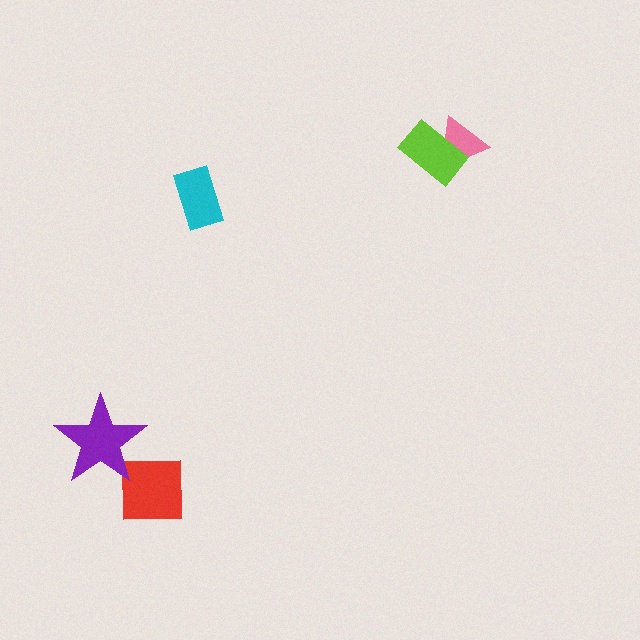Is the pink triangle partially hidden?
Yes, it is partially covered by another shape.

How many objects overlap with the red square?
0 objects overlap with the red square.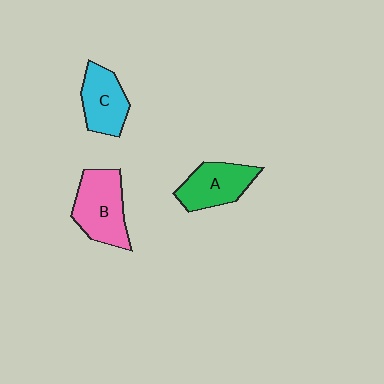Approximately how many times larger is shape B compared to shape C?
Approximately 1.3 times.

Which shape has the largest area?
Shape B (pink).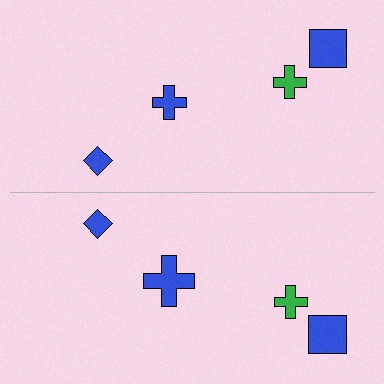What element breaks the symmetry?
The blue cross on the bottom side has a different size than its mirror counterpart.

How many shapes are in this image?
There are 8 shapes in this image.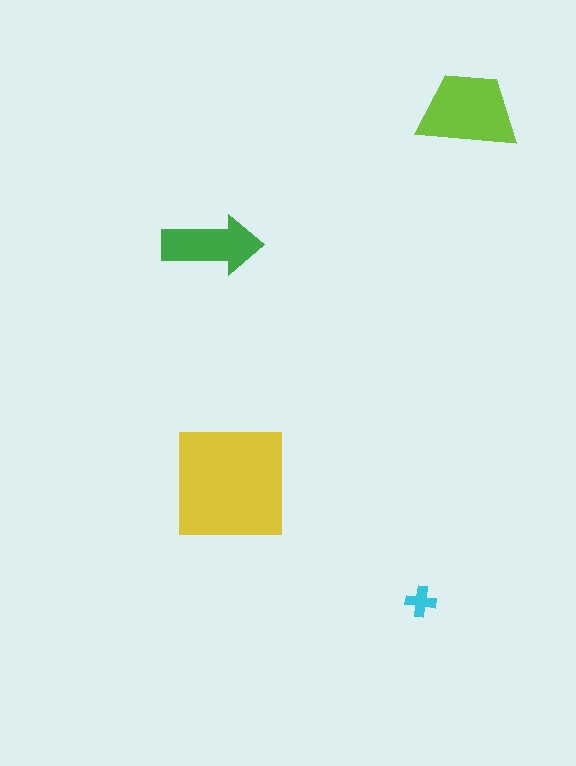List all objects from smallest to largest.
The cyan cross, the green arrow, the lime trapezoid, the yellow square.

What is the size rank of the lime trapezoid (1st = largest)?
2nd.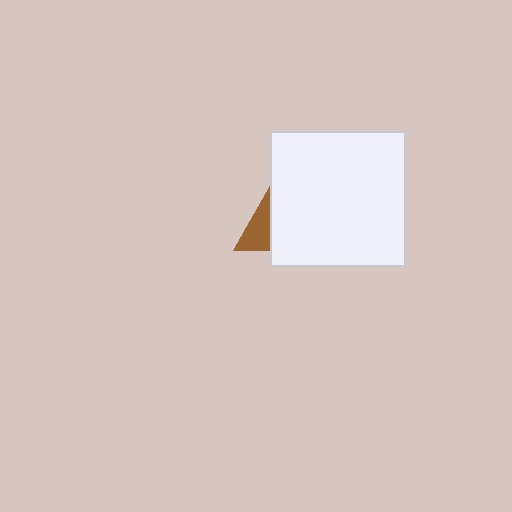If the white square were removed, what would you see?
You would see the complete brown triangle.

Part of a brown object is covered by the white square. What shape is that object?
It is a triangle.